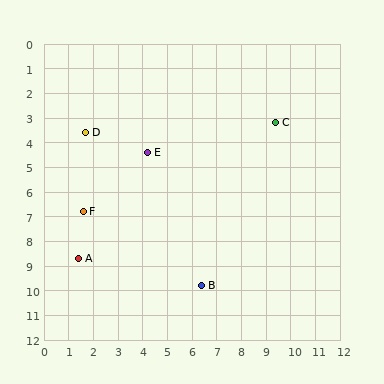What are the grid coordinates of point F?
Point F is at approximately (1.6, 6.8).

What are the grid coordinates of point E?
Point E is at approximately (4.2, 4.4).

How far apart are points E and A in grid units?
Points E and A are about 5.1 grid units apart.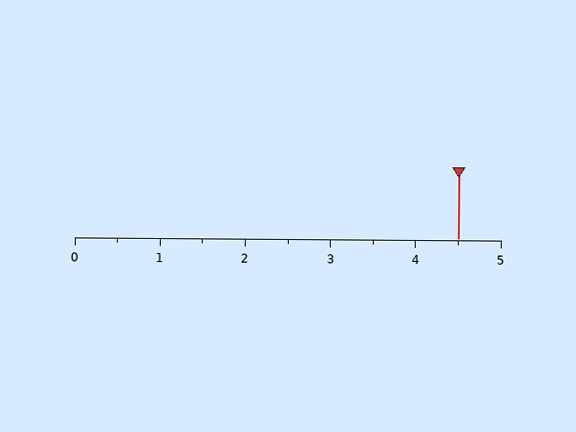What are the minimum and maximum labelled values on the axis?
The axis runs from 0 to 5.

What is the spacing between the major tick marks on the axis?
The major ticks are spaced 1 apart.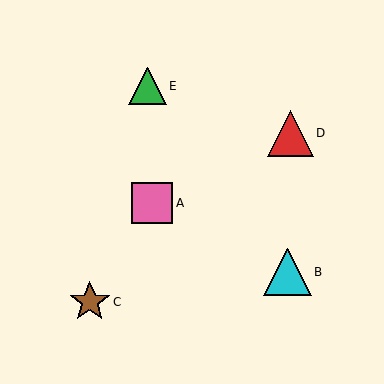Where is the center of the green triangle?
The center of the green triangle is at (148, 86).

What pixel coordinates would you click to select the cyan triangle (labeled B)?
Click at (288, 272) to select the cyan triangle B.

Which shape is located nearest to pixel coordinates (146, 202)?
The pink square (labeled A) at (152, 203) is nearest to that location.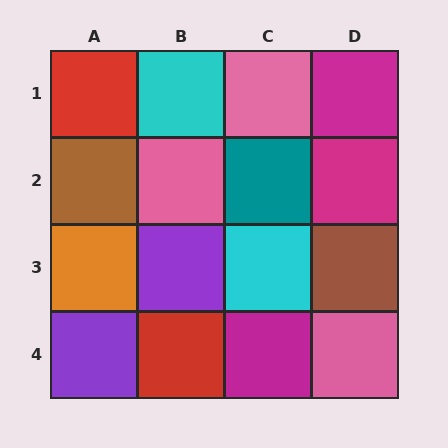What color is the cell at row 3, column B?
Purple.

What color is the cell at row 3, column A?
Orange.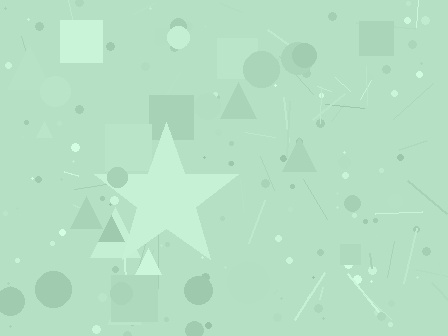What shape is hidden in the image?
A star is hidden in the image.